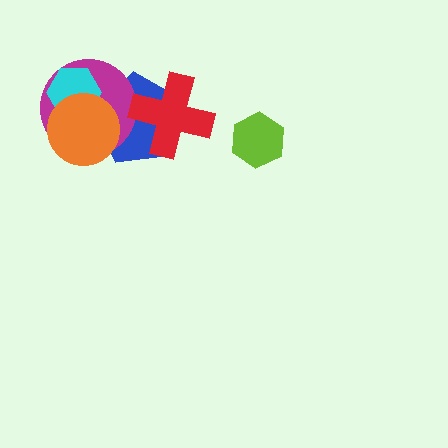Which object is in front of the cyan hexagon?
The orange circle is in front of the cyan hexagon.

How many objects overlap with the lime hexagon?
0 objects overlap with the lime hexagon.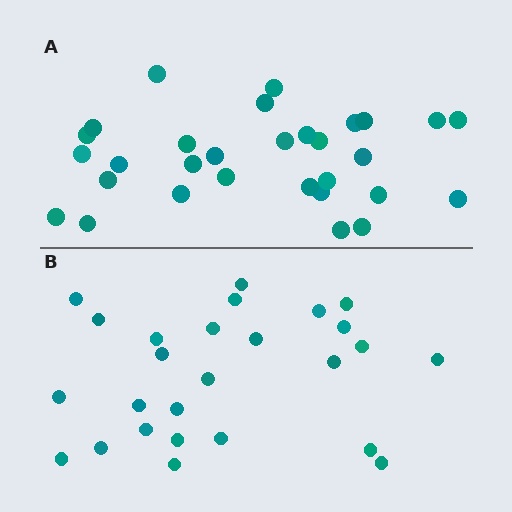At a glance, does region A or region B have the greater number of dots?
Region A (the top region) has more dots.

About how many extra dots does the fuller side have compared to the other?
Region A has about 4 more dots than region B.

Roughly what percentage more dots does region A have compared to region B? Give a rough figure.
About 15% more.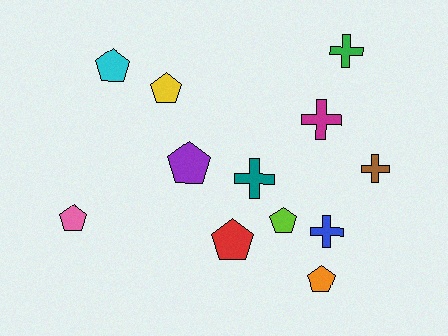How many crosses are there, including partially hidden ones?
There are 5 crosses.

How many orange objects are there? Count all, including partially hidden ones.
There is 1 orange object.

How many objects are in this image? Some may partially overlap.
There are 12 objects.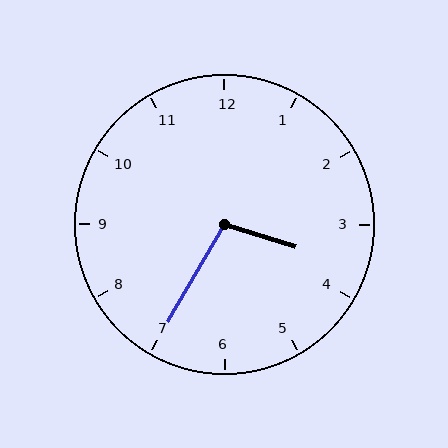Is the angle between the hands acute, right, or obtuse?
It is obtuse.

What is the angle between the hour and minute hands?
Approximately 102 degrees.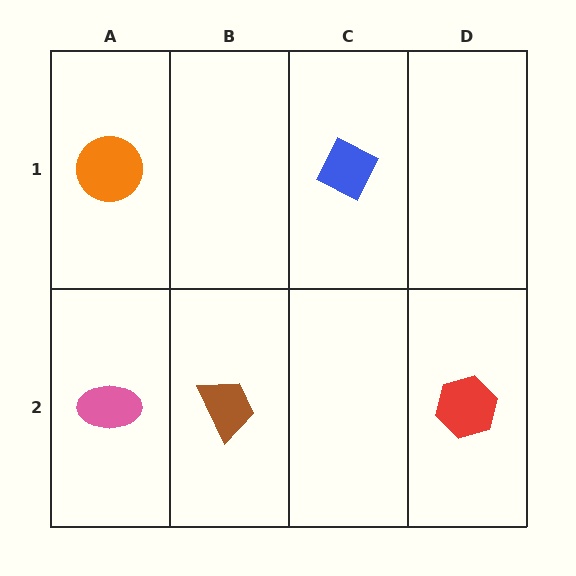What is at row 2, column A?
A pink ellipse.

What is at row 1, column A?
An orange circle.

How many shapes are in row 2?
3 shapes.